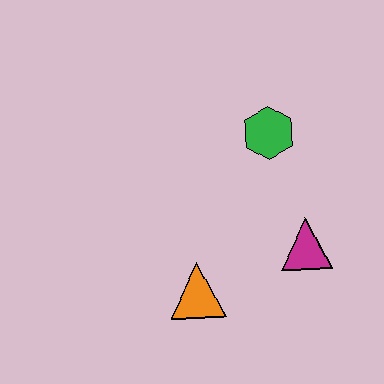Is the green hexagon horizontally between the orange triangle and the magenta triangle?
Yes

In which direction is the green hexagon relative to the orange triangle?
The green hexagon is above the orange triangle.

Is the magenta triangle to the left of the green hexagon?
No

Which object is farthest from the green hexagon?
The orange triangle is farthest from the green hexagon.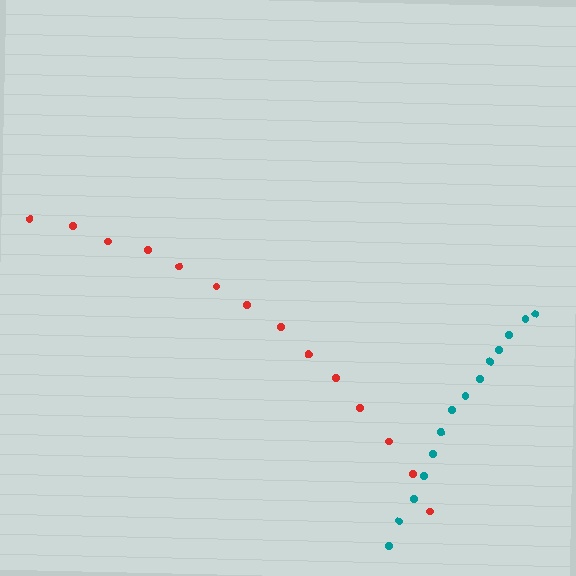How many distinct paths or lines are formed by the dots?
There are 2 distinct paths.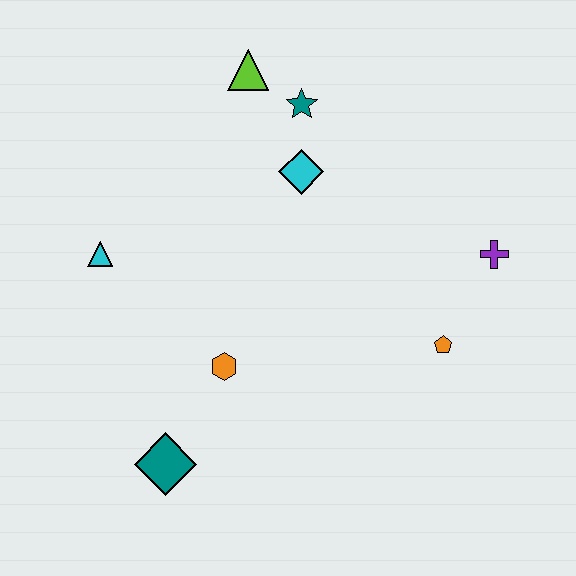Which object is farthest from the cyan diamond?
The teal diamond is farthest from the cyan diamond.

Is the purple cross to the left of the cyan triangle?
No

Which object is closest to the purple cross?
The orange pentagon is closest to the purple cross.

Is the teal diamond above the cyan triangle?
No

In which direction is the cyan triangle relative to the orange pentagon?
The cyan triangle is to the left of the orange pentagon.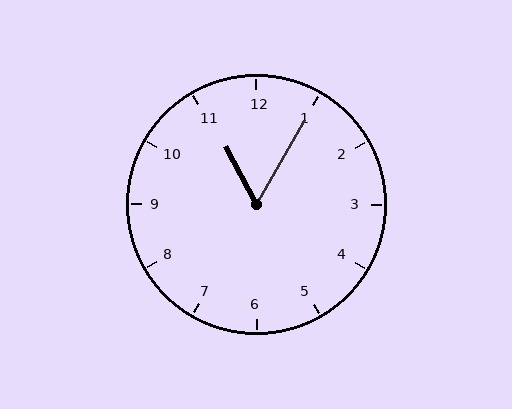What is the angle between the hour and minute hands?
Approximately 58 degrees.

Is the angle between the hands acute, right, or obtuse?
It is acute.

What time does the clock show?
11:05.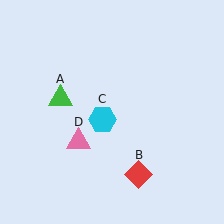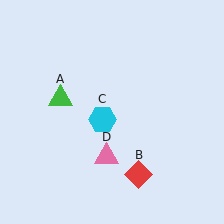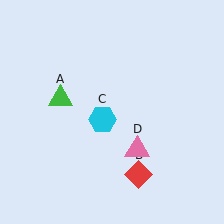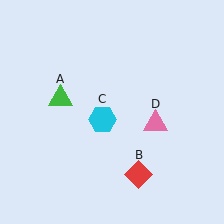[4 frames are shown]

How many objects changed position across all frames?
1 object changed position: pink triangle (object D).